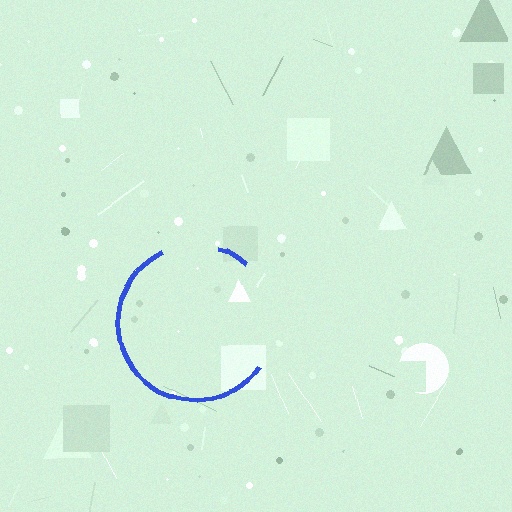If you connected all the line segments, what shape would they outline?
They would outline a circle.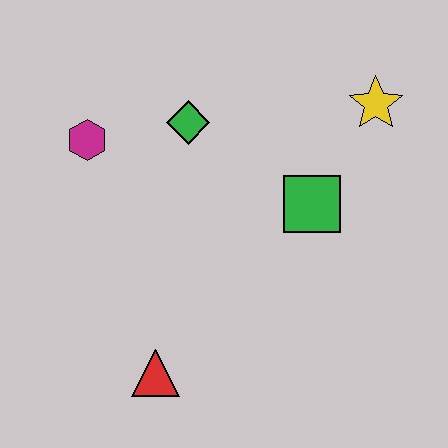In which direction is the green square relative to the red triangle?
The green square is above the red triangle.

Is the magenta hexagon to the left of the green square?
Yes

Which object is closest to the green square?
The yellow star is closest to the green square.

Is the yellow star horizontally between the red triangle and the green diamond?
No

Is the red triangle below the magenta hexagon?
Yes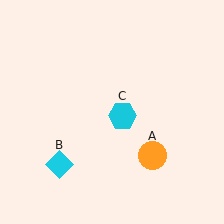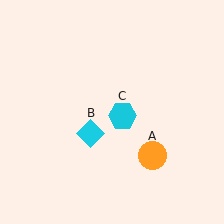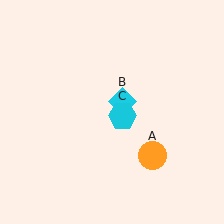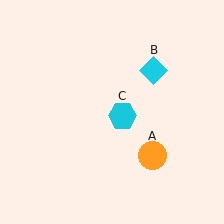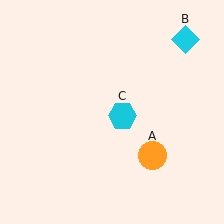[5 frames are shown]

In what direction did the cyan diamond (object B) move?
The cyan diamond (object B) moved up and to the right.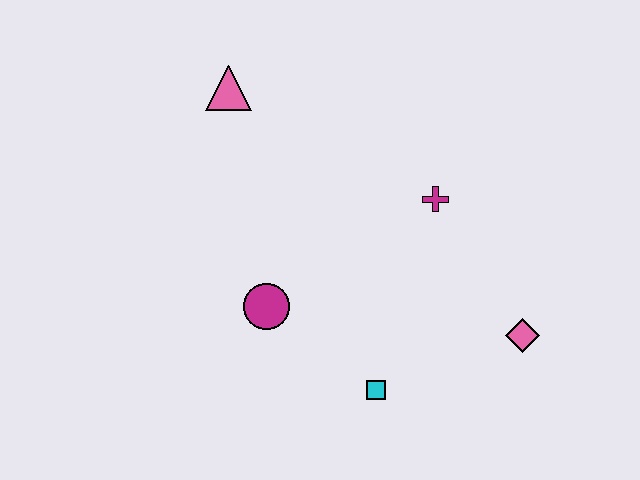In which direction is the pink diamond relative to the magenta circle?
The pink diamond is to the right of the magenta circle.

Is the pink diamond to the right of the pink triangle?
Yes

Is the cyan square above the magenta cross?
No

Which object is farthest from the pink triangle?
The pink diamond is farthest from the pink triangle.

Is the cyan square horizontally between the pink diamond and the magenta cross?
No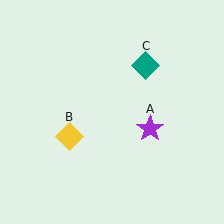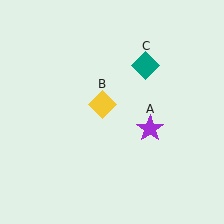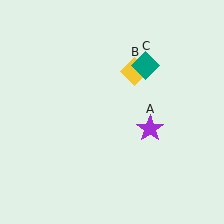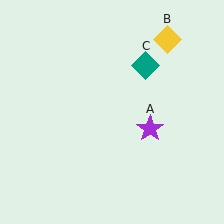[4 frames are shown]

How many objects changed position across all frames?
1 object changed position: yellow diamond (object B).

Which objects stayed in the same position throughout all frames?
Purple star (object A) and teal diamond (object C) remained stationary.